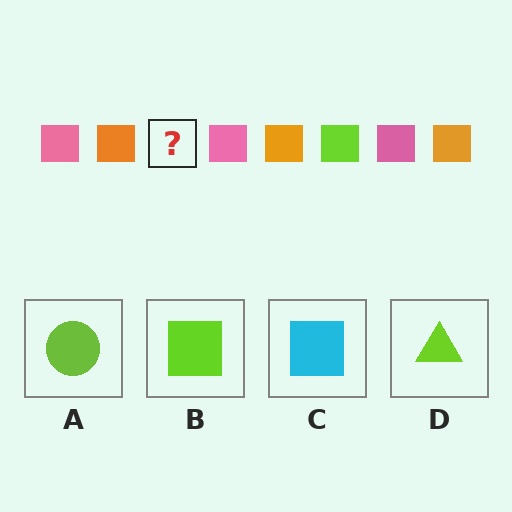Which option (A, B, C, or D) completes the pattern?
B.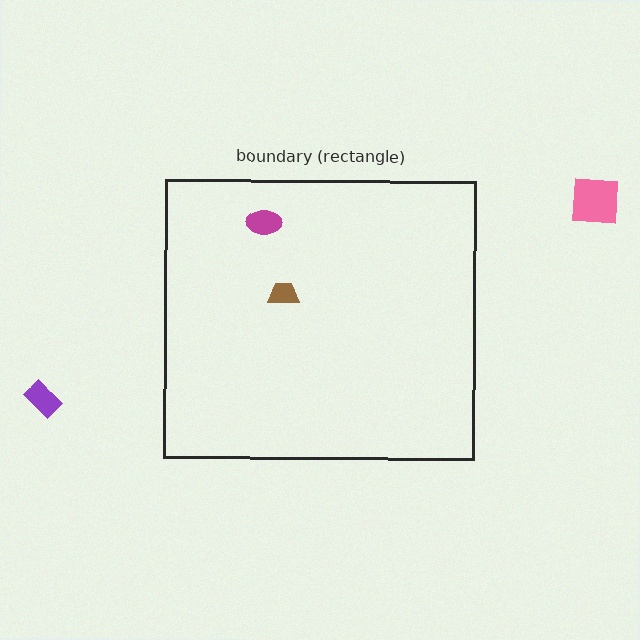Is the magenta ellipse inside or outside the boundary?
Inside.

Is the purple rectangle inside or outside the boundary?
Outside.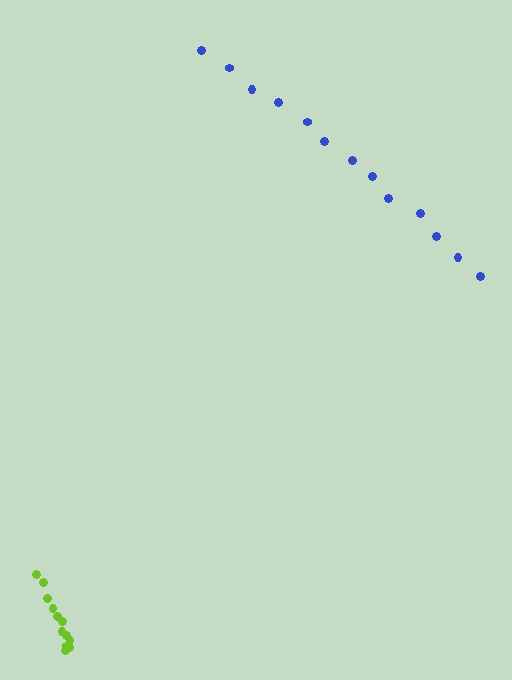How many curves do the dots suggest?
There are 2 distinct paths.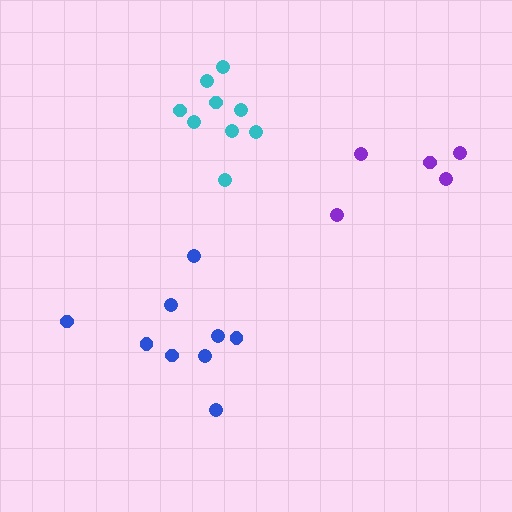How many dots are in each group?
Group 1: 5 dots, Group 2: 9 dots, Group 3: 9 dots (23 total).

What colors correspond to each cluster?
The clusters are colored: purple, cyan, blue.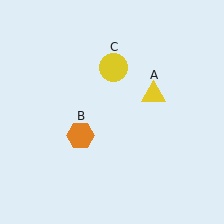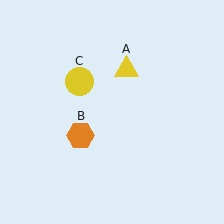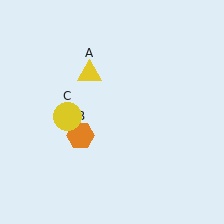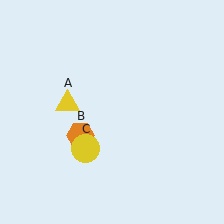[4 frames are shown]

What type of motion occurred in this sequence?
The yellow triangle (object A), yellow circle (object C) rotated counterclockwise around the center of the scene.